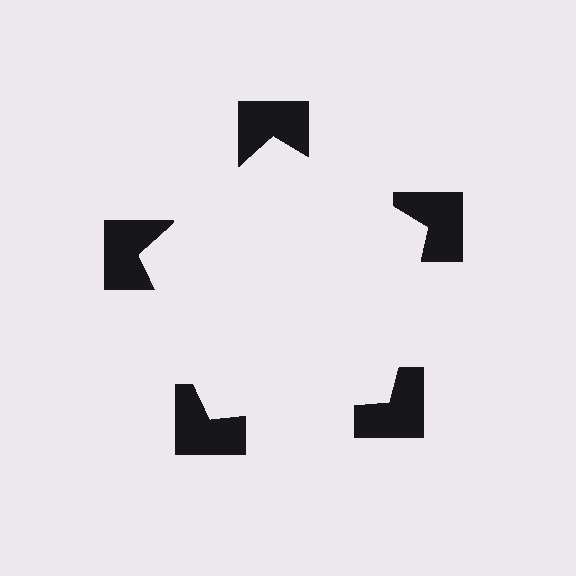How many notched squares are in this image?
There are 5 — one at each vertex of the illusory pentagon.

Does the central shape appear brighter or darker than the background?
It typically appears slightly brighter than the background, even though no actual brightness change is drawn.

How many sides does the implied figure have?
5 sides.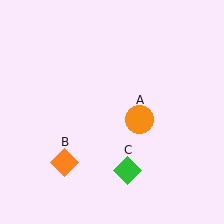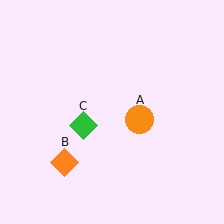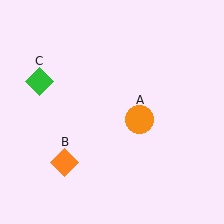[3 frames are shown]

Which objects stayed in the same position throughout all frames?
Orange circle (object A) and orange diamond (object B) remained stationary.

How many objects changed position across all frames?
1 object changed position: green diamond (object C).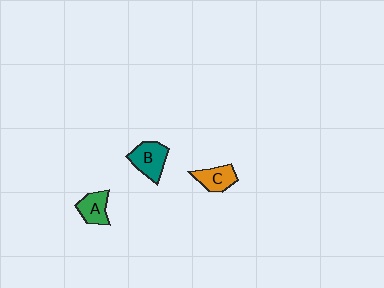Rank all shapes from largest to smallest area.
From largest to smallest: B (teal), C (orange), A (green).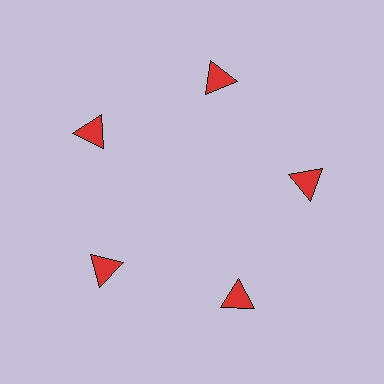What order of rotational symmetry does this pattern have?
This pattern has 5-fold rotational symmetry.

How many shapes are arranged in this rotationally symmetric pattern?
There are 5 shapes, arranged in 5 groups of 1.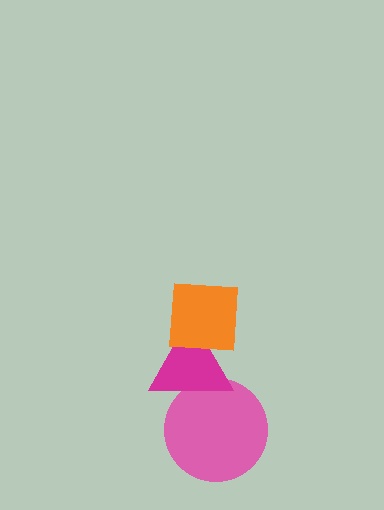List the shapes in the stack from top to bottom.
From top to bottom: the orange square, the magenta triangle, the pink circle.